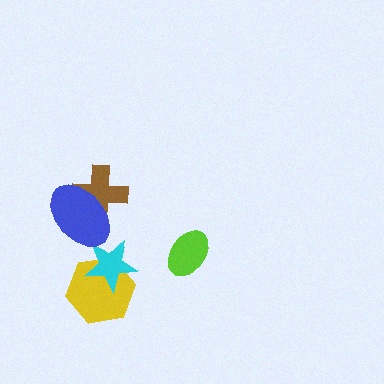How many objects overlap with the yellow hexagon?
1 object overlaps with the yellow hexagon.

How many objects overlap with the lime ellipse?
0 objects overlap with the lime ellipse.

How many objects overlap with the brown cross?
1 object overlaps with the brown cross.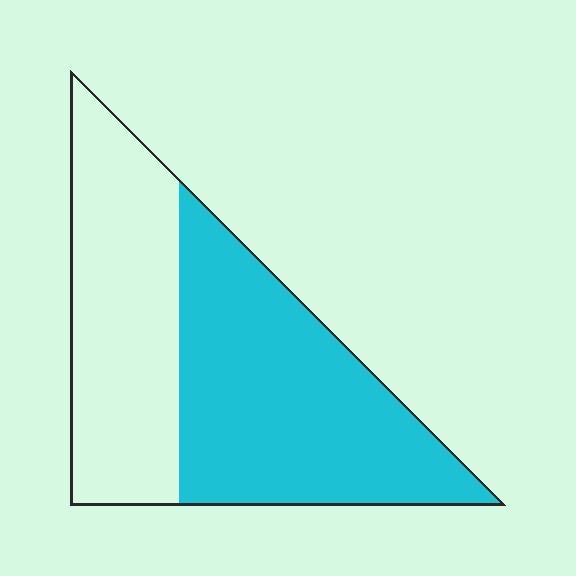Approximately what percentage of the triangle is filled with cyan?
Approximately 55%.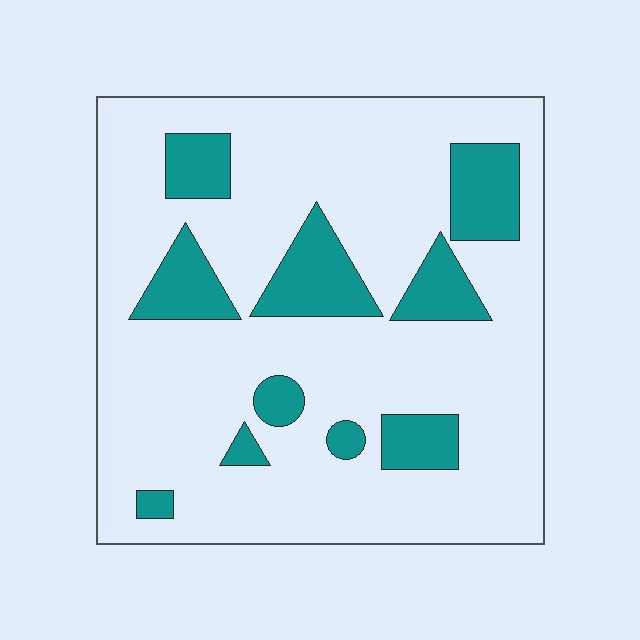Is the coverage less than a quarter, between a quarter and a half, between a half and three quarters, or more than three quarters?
Less than a quarter.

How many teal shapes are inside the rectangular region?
10.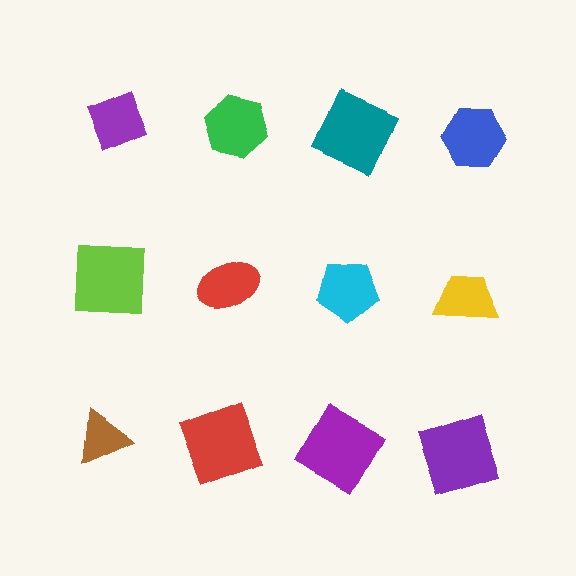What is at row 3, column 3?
A purple diamond.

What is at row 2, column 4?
A yellow trapezoid.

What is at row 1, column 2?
A green hexagon.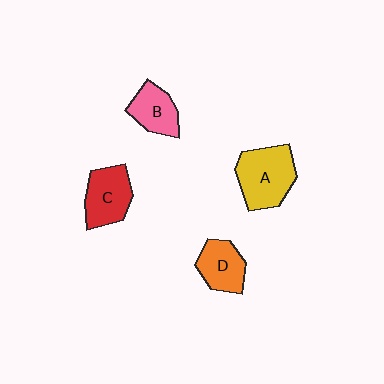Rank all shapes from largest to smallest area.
From largest to smallest: A (yellow), C (red), D (orange), B (pink).